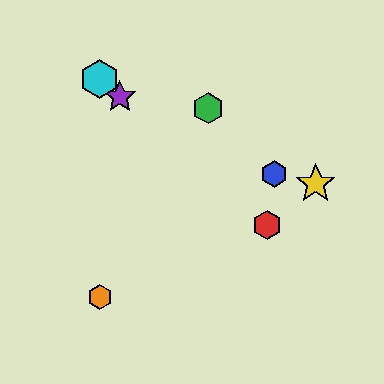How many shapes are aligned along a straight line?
3 shapes (the red hexagon, the purple star, the cyan hexagon) are aligned along a straight line.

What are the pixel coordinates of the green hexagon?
The green hexagon is at (208, 108).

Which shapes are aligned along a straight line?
The red hexagon, the purple star, the cyan hexagon are aligned along a straight line.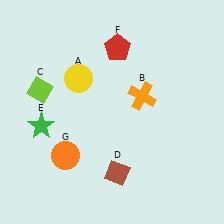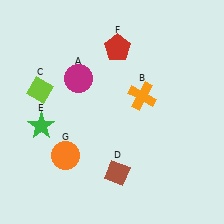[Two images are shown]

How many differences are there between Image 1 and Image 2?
There is 1 difference between the two images.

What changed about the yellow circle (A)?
In Image 1, A is yellow. In Image 2, it changed to magenta.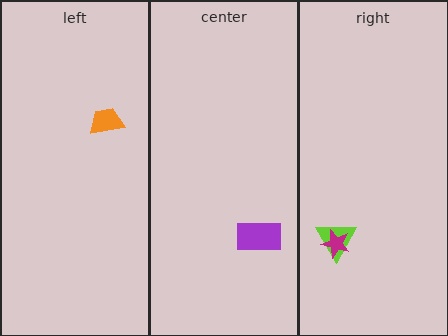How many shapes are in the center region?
1.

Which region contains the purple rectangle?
The center region.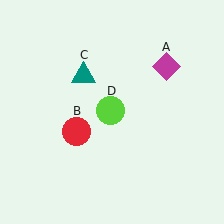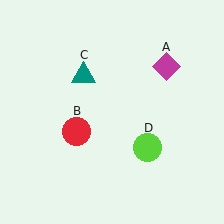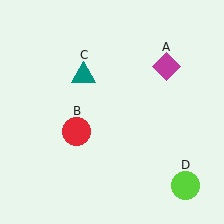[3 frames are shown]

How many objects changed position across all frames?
1 object changed position: lime circle (object D).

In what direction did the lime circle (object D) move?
The lime circle (object D) moved down and to the right.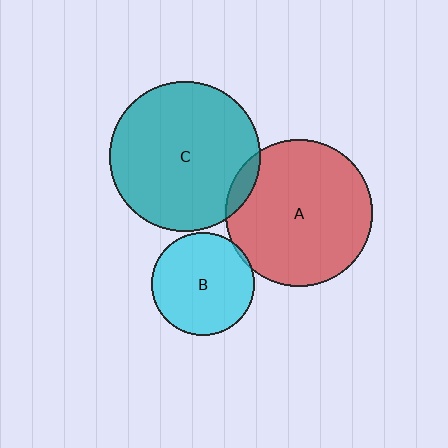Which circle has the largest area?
Circle C (teal).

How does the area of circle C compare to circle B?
Approximately 2.2 times.